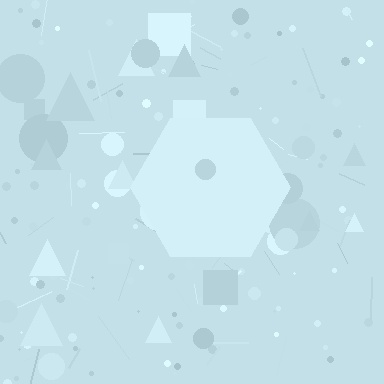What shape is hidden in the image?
A hexagon is hidden in the image.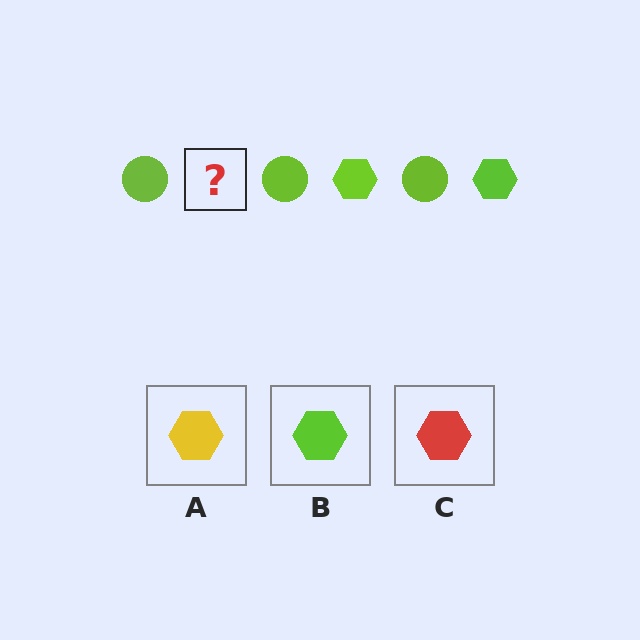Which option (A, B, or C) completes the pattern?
B.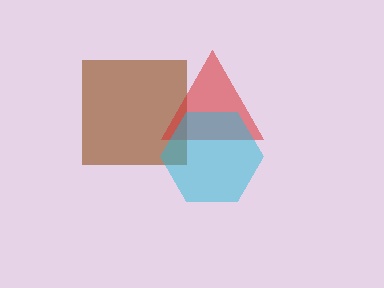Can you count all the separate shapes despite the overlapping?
Yes, there are 3 separate shapes.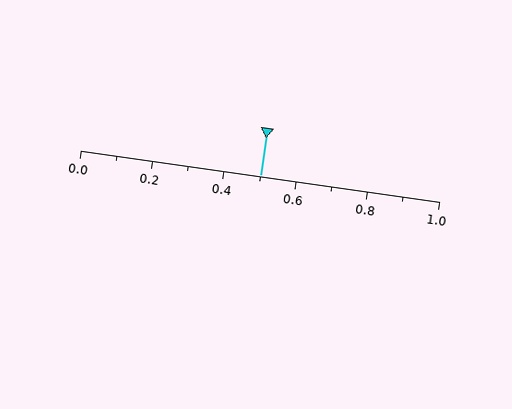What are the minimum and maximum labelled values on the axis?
The axis runs from 0.0 to 1.0.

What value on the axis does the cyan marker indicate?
The marker indicates approximately 0.5.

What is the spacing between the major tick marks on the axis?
The major ticks are spaced 0.2 apart.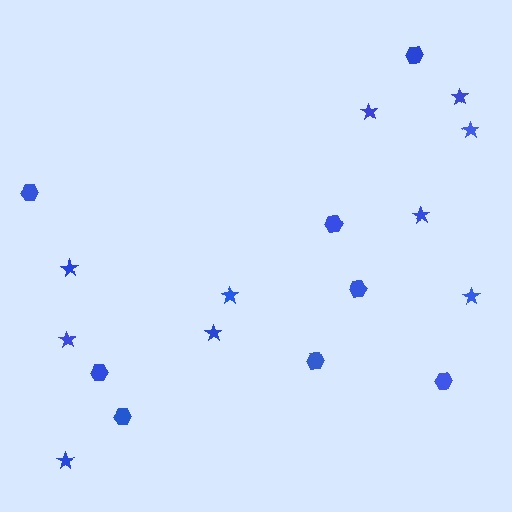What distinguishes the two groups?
There are 2 groups: one group of stars (10) and one group of hexagons (8).